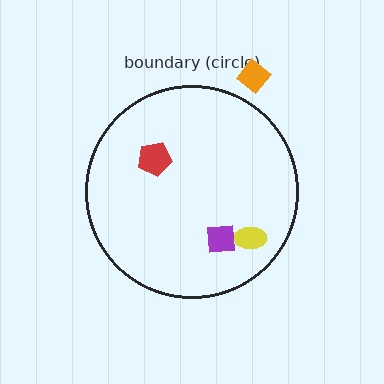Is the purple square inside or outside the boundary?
Inside.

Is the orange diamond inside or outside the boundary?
Outside.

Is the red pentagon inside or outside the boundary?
Inside.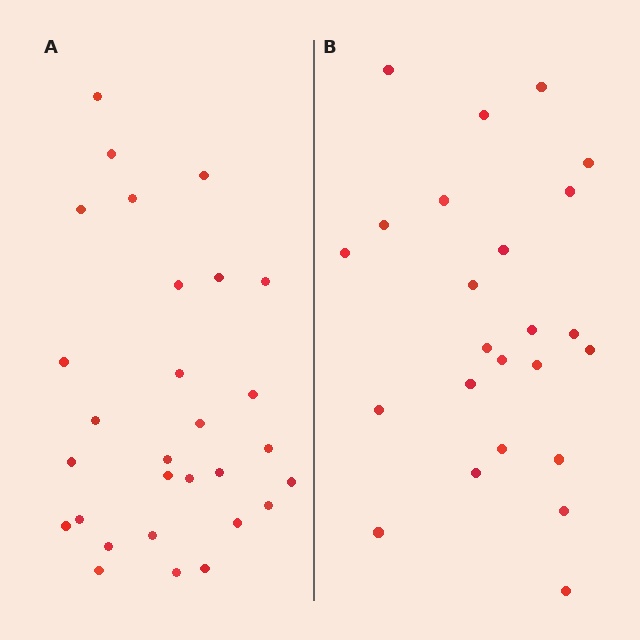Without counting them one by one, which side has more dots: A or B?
Region A (the left region) has more dots.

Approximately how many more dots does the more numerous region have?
Region A has about 5 more dots than region B.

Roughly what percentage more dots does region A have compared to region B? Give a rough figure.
About 20% more.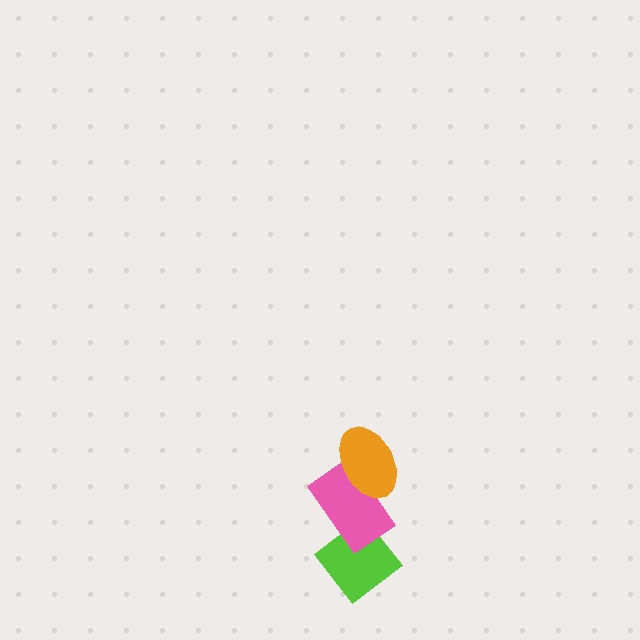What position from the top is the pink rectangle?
The pink rectangle is 2nd from the top.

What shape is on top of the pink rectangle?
The orange ellipse is on top of the pink rectangle.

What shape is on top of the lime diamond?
The pink rectangle is on top of the lime diamond.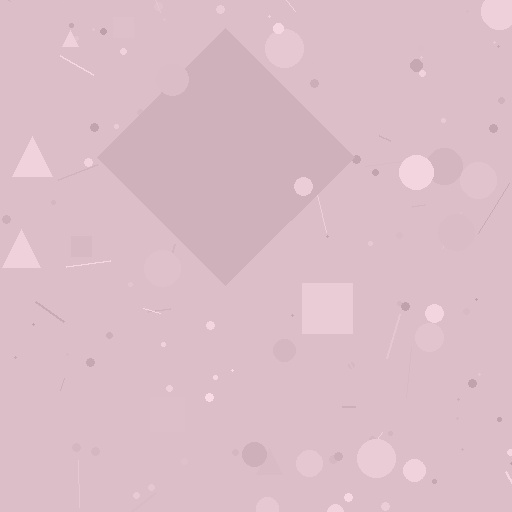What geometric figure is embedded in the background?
A diamond is embedded in the background.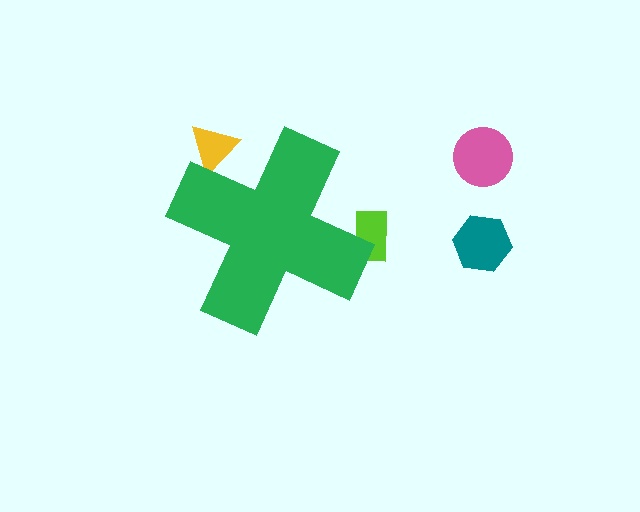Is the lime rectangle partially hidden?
Yes, the lime rectangle is partially hidden behind the green cross.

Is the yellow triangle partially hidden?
Yes, the yellow triangle is partially hidden behind the green cross.